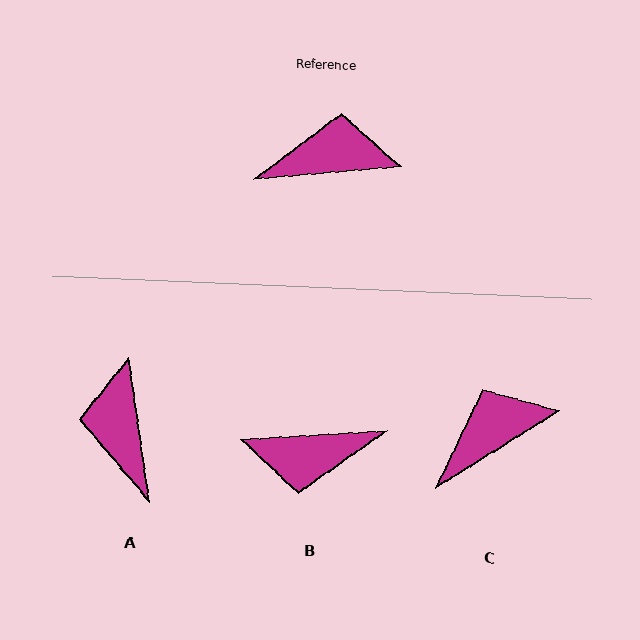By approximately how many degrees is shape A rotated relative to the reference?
Approximately 93 degrees counter-clockwise.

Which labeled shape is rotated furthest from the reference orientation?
B, about 178 degrees away.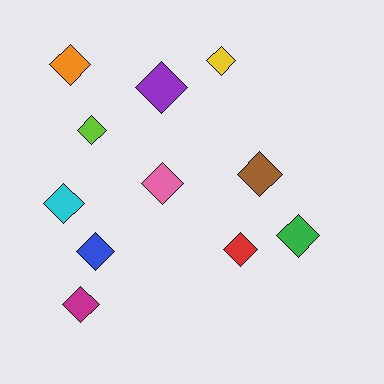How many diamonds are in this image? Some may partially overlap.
There are 11 diamonds.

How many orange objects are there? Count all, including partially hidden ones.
There is 1 orange object.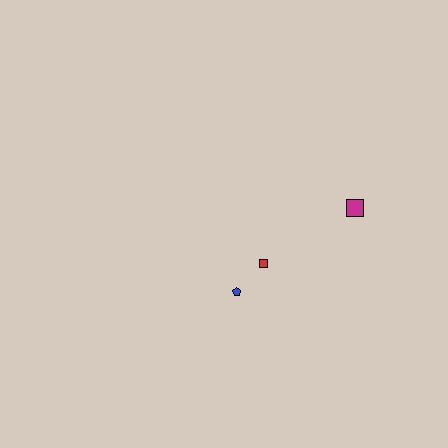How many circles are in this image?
There are no circles.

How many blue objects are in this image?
There is 1 blue object.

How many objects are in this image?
There are 3 objects.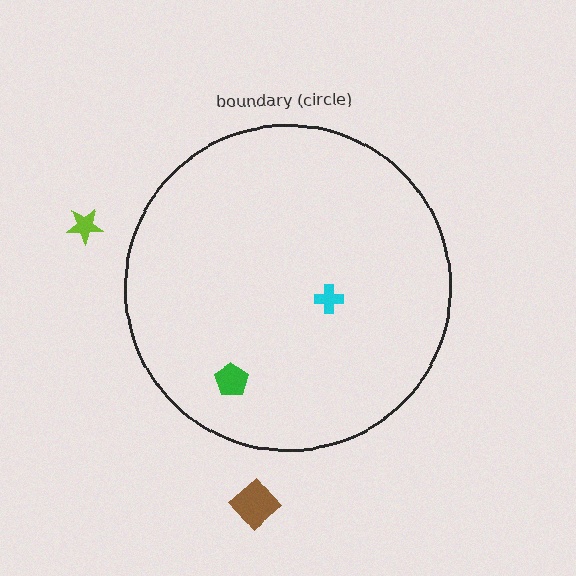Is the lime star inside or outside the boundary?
Outside.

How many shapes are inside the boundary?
2 inside, 2 outside.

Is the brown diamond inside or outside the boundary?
Outside.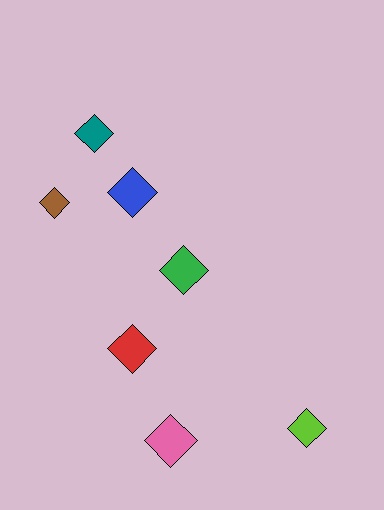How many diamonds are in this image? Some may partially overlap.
There are 7 diamonds.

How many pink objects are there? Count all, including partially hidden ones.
There is 1 pink object.